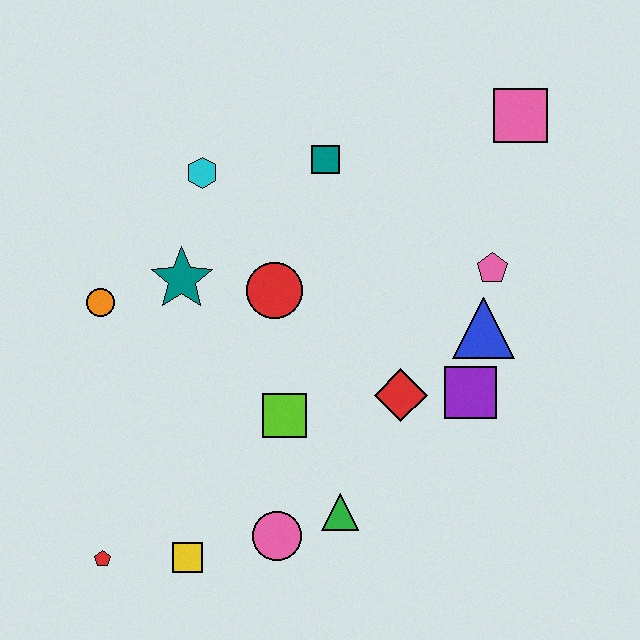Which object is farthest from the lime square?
The pink square is farthest from the lime square.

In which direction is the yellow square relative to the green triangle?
The yellow square is to the left of the green triangle.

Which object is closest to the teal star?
The orange circle is closest to the teal star.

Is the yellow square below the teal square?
Yes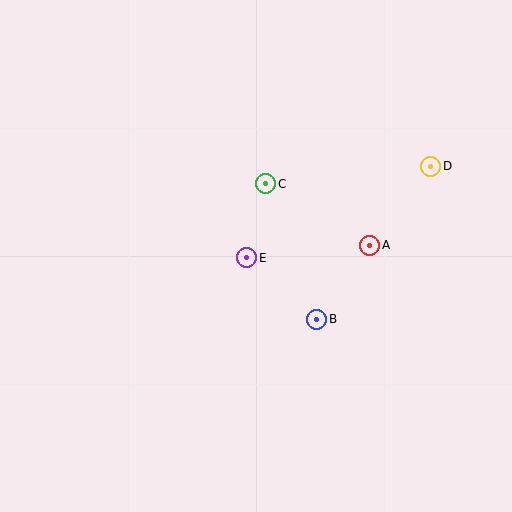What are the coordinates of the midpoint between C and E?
The midpoint between C and E is at (256, 221).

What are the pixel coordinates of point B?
Point B is at (317, 319).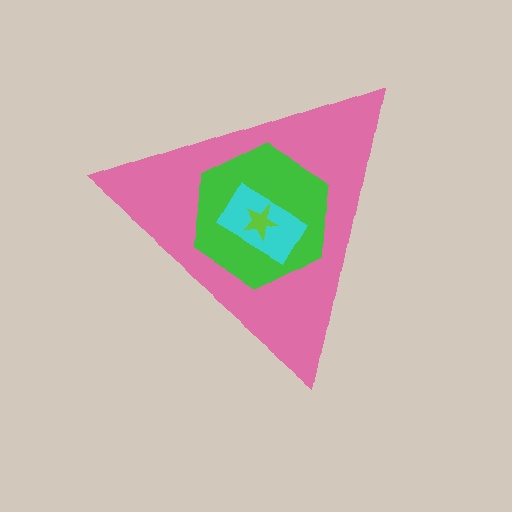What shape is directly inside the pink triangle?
The green hexagon.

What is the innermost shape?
The lime star.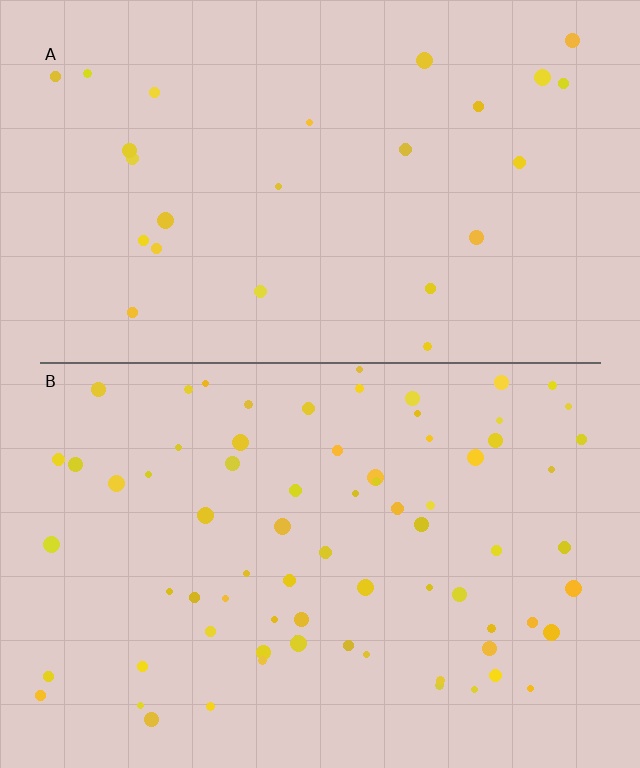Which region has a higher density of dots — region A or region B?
B (the bottom).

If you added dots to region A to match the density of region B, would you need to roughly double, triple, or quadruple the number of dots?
Approximately triple.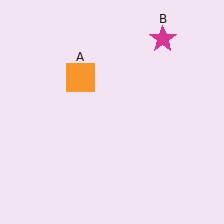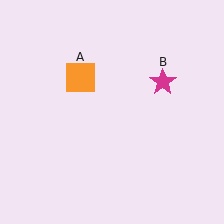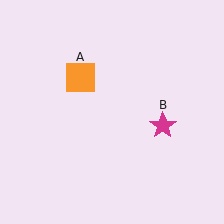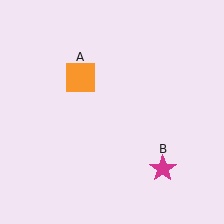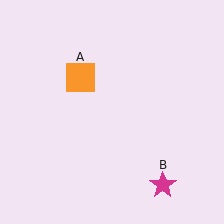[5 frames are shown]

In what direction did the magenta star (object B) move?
The magenta star (object B) moved down.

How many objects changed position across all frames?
1 object changed position: magenta star (object B).